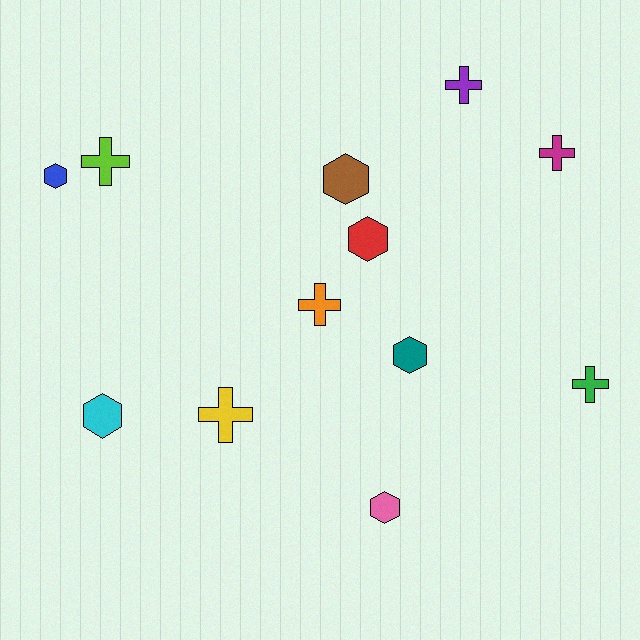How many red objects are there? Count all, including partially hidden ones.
There is 1 red object.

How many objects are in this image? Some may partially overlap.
There are 12 objects.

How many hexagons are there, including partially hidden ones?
There are 6 hexagons.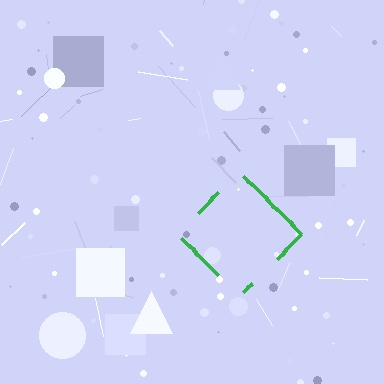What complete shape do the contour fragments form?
The contour fragments form a diamond.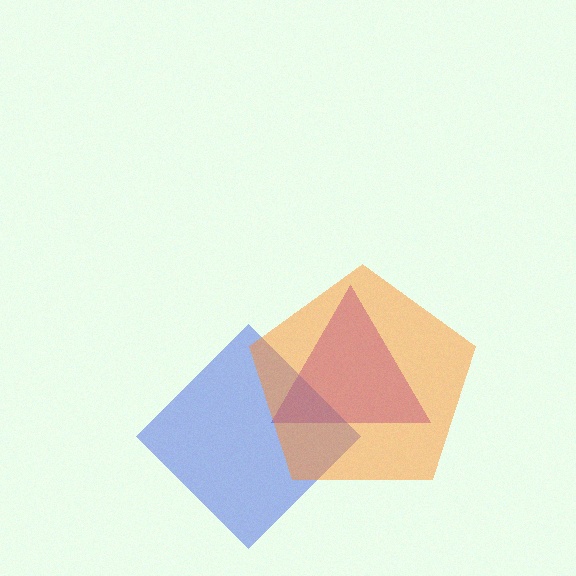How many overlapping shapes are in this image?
There are 3 overlapping shapes in the image.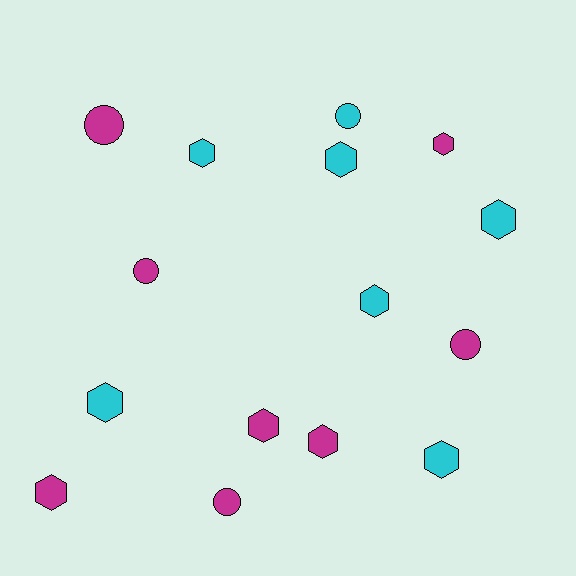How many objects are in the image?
There are 15 objects.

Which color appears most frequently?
Magenta, with 8 objects.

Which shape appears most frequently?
Hexagon, with 10 objects.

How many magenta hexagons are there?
There are 4 magenta hexagons.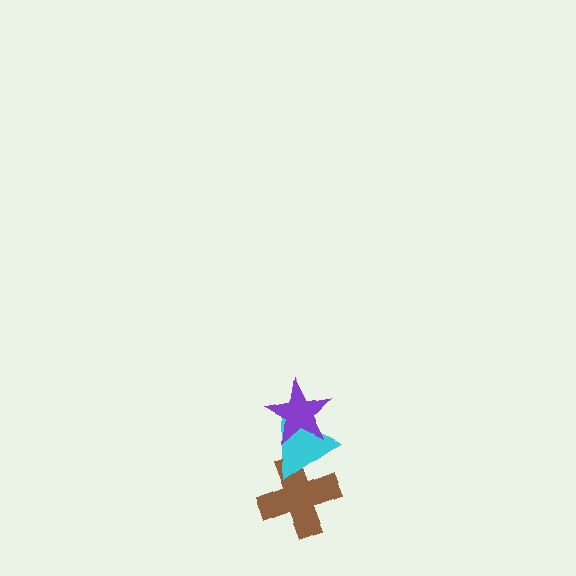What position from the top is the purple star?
The purple star is 1st from the top.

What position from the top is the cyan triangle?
The cyan triangle is 2nd from the top.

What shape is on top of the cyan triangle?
The purple star is on top of the cyan triangle.